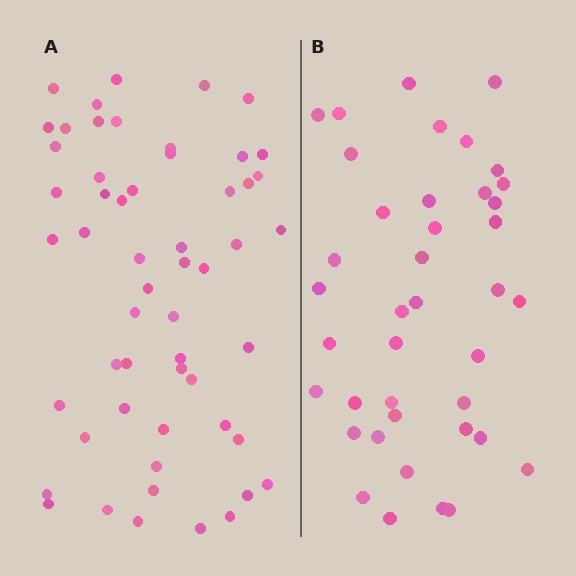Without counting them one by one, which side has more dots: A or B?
Region A (the left region) has more dots.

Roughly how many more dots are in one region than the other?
Region A has approximately 15 more dots than region B.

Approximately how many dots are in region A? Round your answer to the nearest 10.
About 60 dots. (The exact count is 55, which rounds to 60.)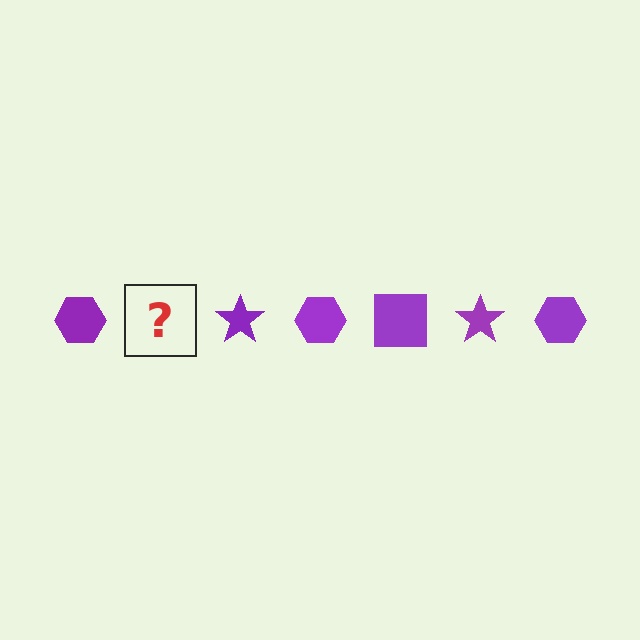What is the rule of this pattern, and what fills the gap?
The rule is that the pattern cycles through hexagon, square, star shapes in purple. The gap should be filled with a purple square.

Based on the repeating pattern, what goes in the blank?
The blank should be a purple square.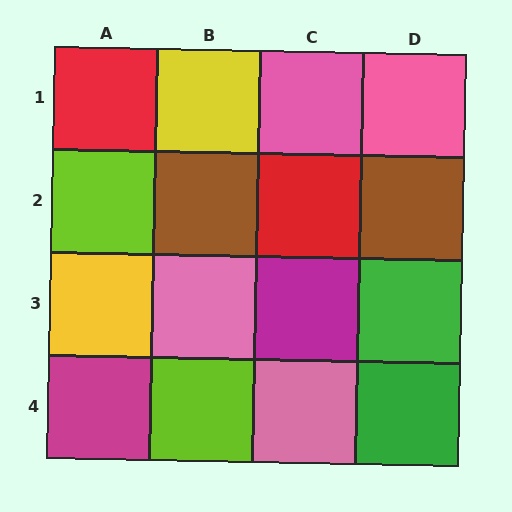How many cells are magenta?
2 cells are magenta.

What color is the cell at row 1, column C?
Pink.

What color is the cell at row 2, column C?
Red.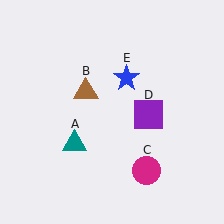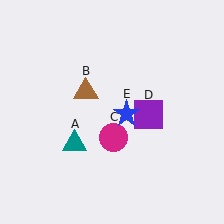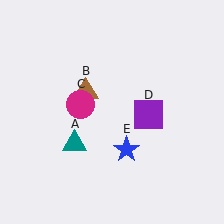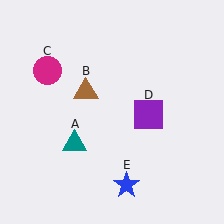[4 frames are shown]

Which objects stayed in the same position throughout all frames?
Teal triangle (object A) and brown triangle (object B) and purple square (object D) remained stationary.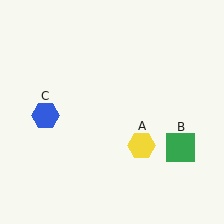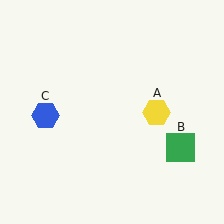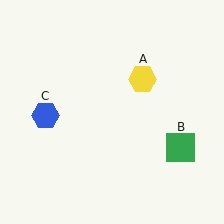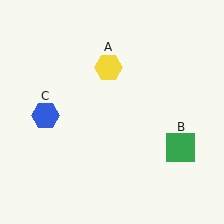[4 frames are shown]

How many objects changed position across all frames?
1 object changed position: yellow hexagon (object A).